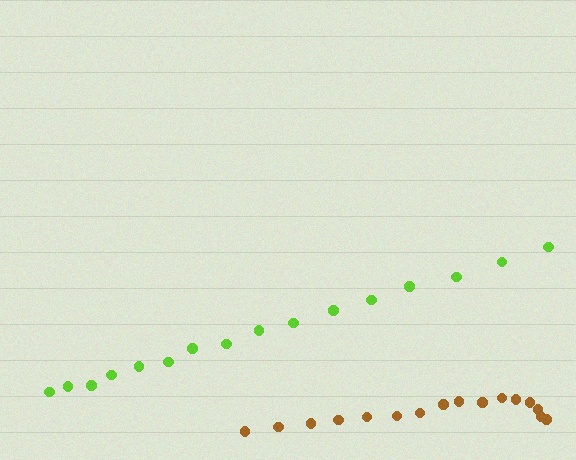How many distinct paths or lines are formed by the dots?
There are 2 distinct paths.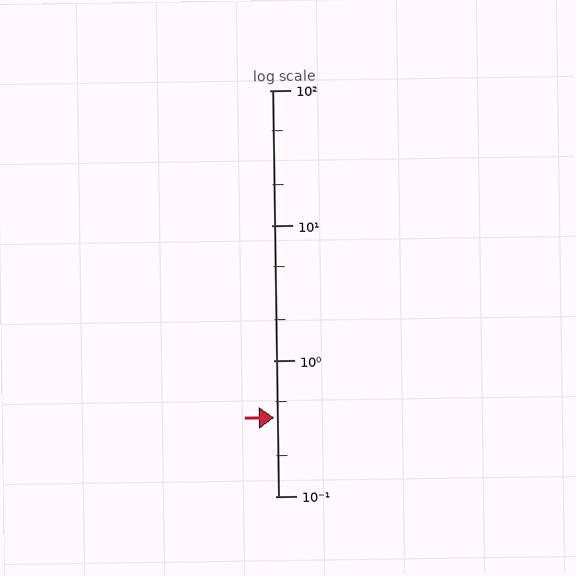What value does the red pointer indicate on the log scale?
The pointer indicates approximately 0.38.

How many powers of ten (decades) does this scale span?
The scale spans 3 decades, from 0.1 to 100.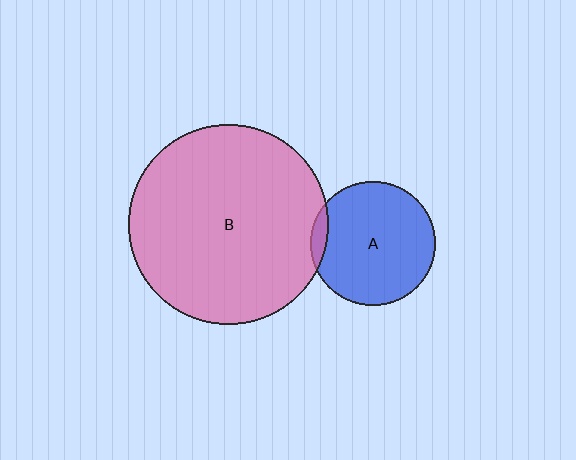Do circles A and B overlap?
Yes.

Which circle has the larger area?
Circle B (pink).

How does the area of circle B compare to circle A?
Approximately 2.6 times.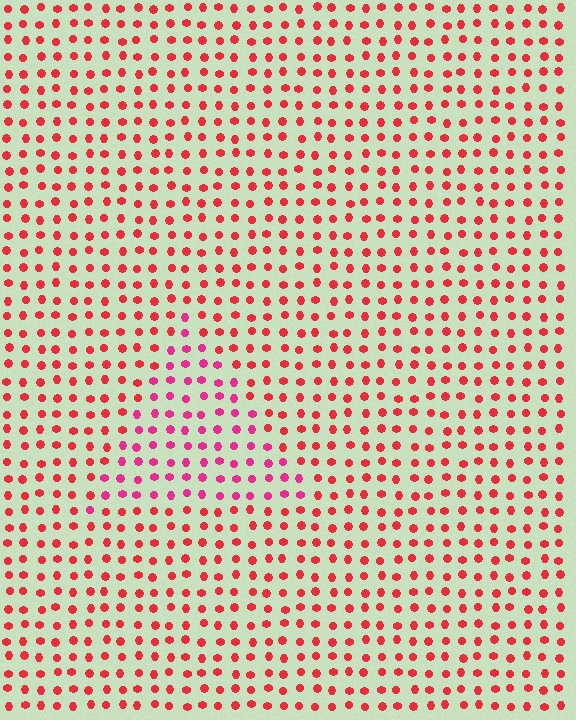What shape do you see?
I see a triangle.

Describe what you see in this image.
The image is filled with small red elements in a uniform arrangement. A triangle-shaped region is visible where the elements are tinted to a slightly different hue, forming a subtle color boundary.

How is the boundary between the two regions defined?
The boundary is defined purely by a slight shift in hue (about 28 degrees). Spacing, size, and orientation are identical on both sides.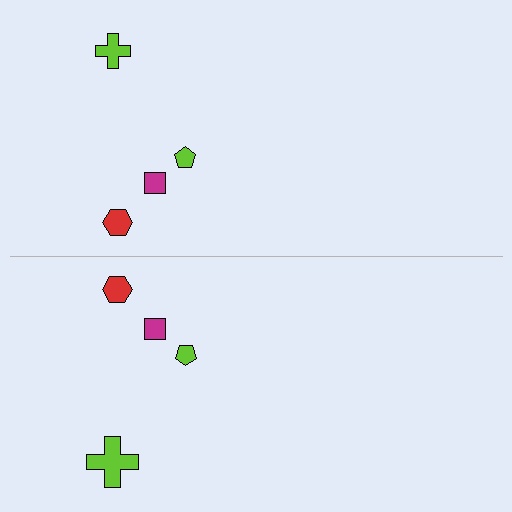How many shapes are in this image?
There are 8 shapes in this image.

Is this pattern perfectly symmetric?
No, the pattern is not perfectly symmetric. The lime cross on the bottom side has a different size than its mirror counterpart.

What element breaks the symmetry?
The lime cross on the bottom side has a different size than its mirror counterpart.